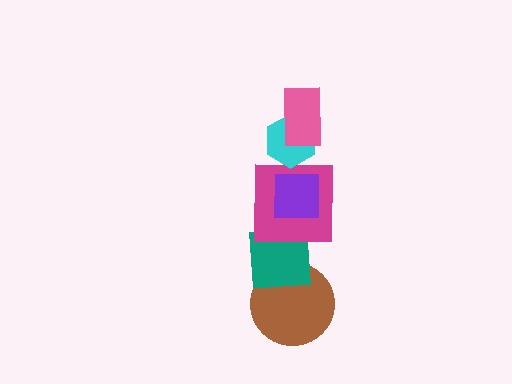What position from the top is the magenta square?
The magenta square is 4th from the top.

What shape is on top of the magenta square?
The purple square is on top of the magenta square.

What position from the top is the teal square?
The teal square is 5th from the top.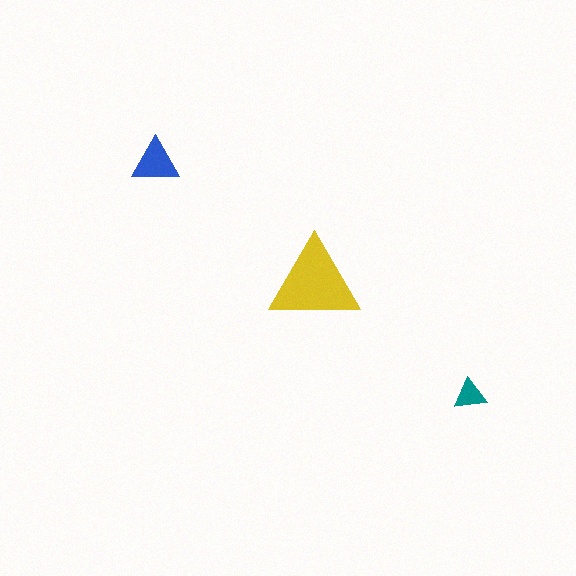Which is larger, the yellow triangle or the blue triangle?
The yellow one.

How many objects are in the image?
There are 3 objects in the image.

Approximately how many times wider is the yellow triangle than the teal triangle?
About 3 times wider.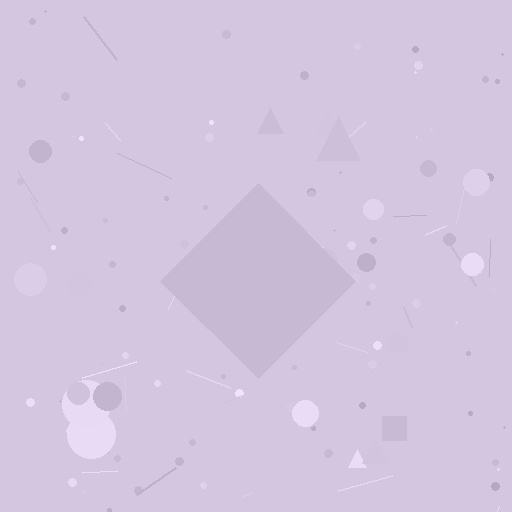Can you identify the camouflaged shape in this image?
The camouflaged shape is a diamond.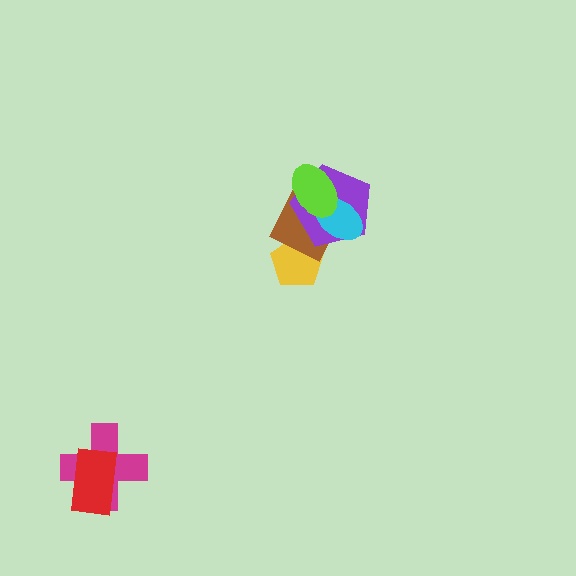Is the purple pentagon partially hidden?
Yes, it is partially covered by another shape.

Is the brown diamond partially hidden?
Yes, it is partially covered by another shape.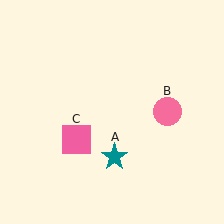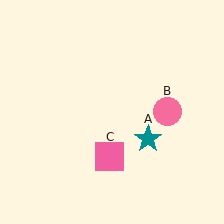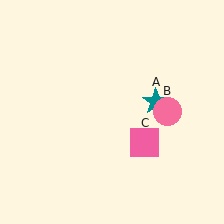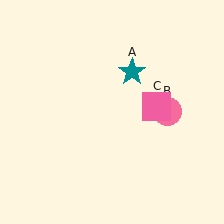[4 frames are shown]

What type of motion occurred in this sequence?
The teal star (object A), pink square (object C) rotated counterclockwise around the center of the scene.